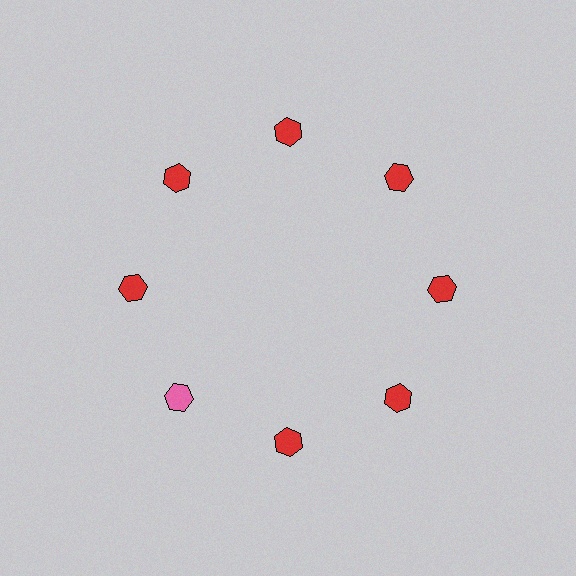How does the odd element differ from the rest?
It has a different color: pink instead of red.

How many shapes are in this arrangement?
There are 8 shapes arranged in a ring pattern.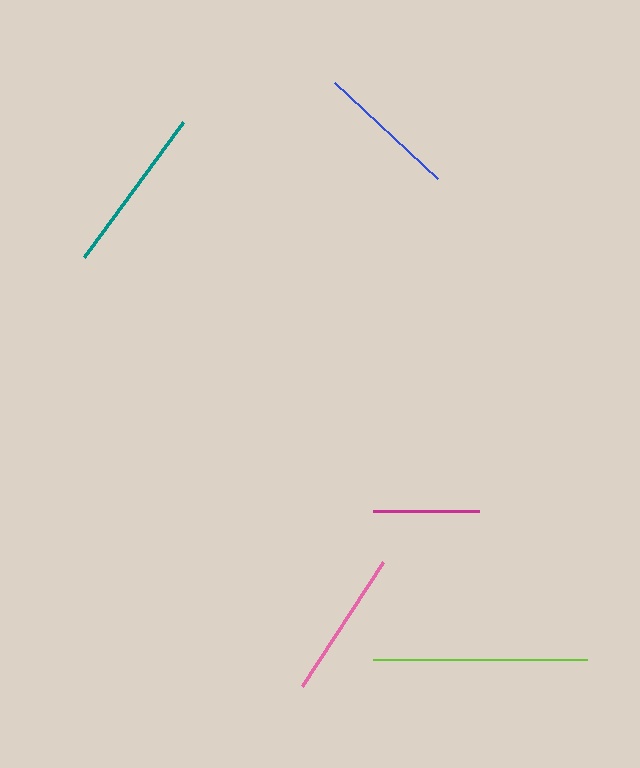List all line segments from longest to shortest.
From longest to shortest: lime, teal, pink, blue, magenta.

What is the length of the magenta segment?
The magenta segment is approximately 106 pixels long.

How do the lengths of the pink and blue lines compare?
The pink and blue lines are approximately the same length.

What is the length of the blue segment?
The blue segment is approximately 140 pixels long.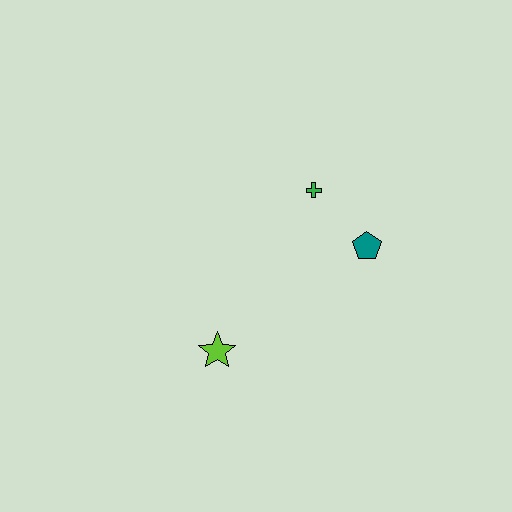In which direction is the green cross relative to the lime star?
The green cross is above the lime star.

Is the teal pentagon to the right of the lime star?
Yes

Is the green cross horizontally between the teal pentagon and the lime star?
Yes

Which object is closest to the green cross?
The teal pentagon is closest to the green cross.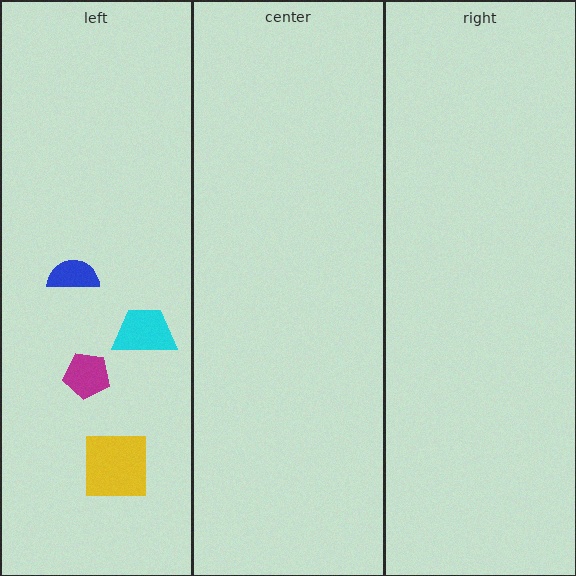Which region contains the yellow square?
The left region.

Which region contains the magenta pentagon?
The left region.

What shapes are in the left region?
The cyan trapezoid, the yellow square, the magenta pentagon, the blue semicircle.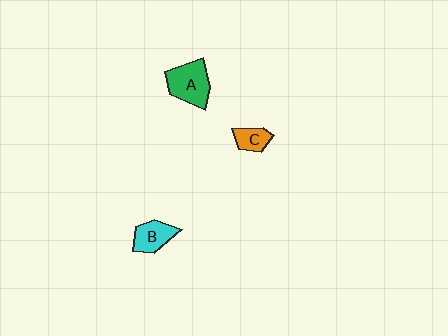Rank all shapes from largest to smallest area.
From largest to smallest: A (green), B (cyan), C (orange).